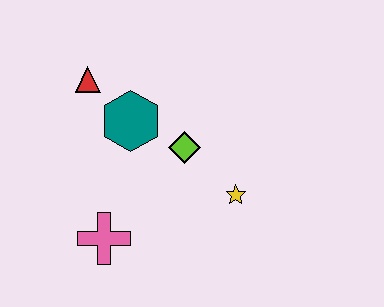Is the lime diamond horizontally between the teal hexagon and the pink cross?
No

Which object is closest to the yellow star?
The lime diamond is closest to the yellow star.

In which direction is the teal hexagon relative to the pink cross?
The teal hexagon is above the pink cross.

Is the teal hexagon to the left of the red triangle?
No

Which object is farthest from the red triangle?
The yellow star is farthest from the red triangle.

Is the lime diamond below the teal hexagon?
Yes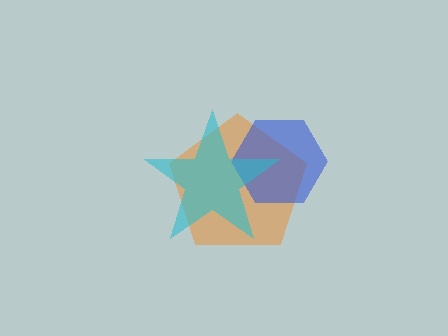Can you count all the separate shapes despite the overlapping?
Yes, there are 3 separate shapes.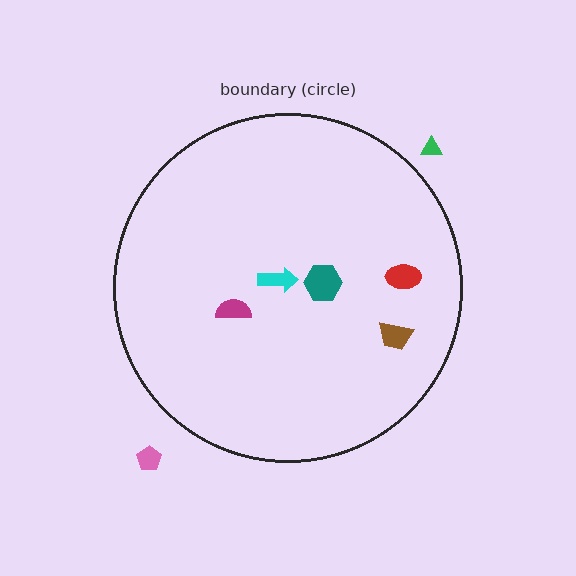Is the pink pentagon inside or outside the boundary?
Outside.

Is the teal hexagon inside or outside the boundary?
Inside.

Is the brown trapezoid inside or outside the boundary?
Inside.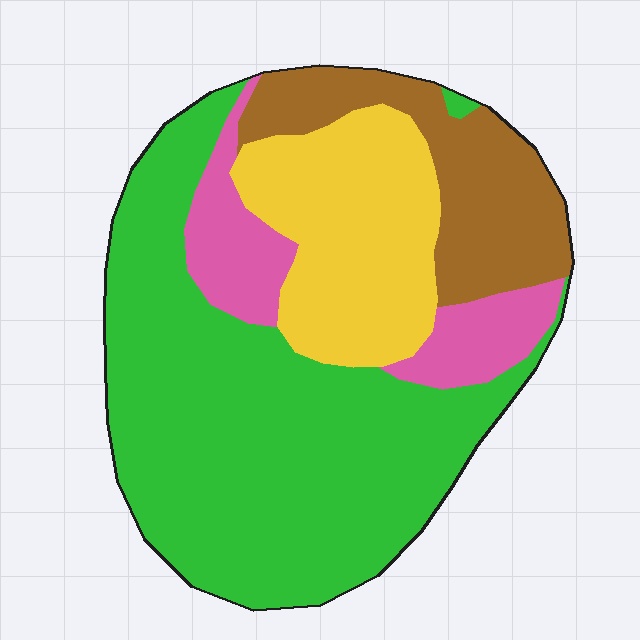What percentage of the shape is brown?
Brown takes up about one sixth (1/6) of the shape.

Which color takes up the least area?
Pink, at roughly 10%.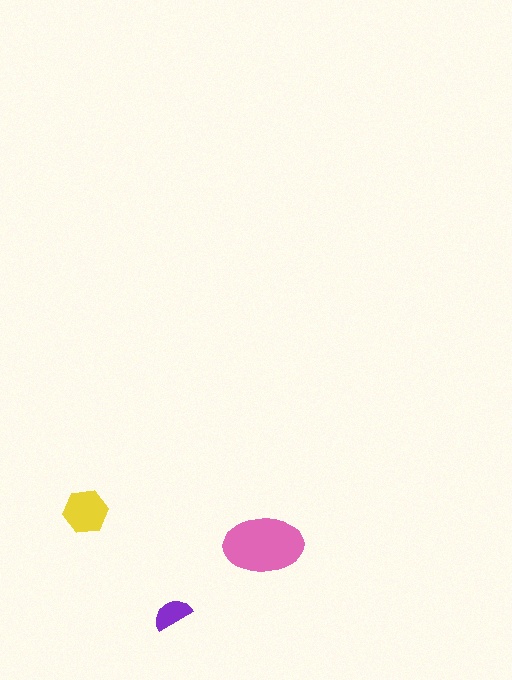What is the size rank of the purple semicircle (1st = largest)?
3rd.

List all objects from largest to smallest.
The pink ellipse, the yellow hexagon, the purple semicircle.